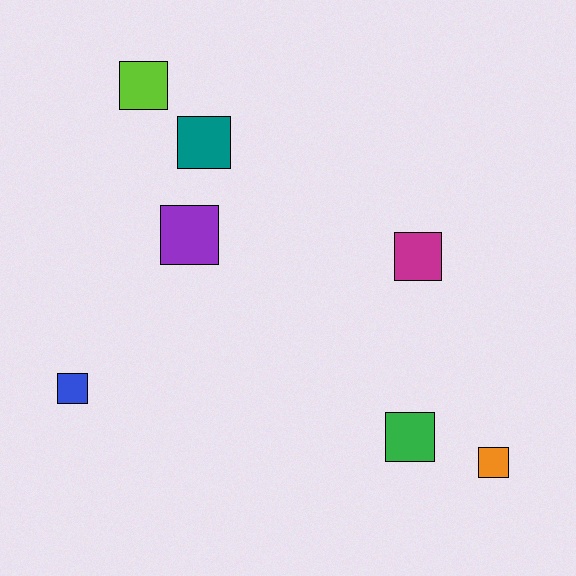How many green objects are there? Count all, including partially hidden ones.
There is 1 green object.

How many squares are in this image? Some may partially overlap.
There are 7 squares.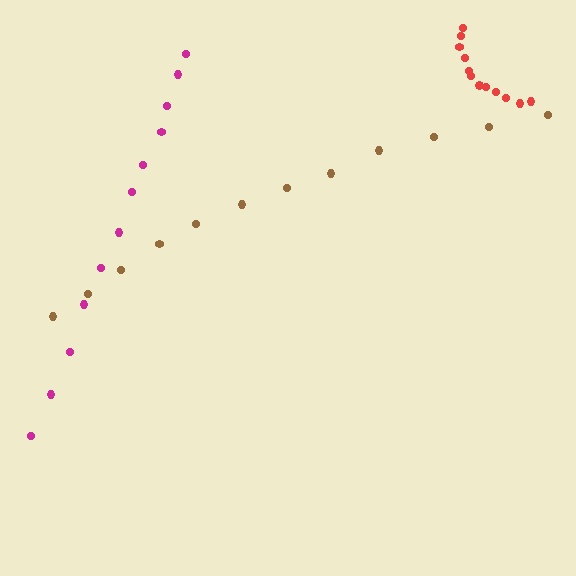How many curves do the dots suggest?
There are 3 distinct paths.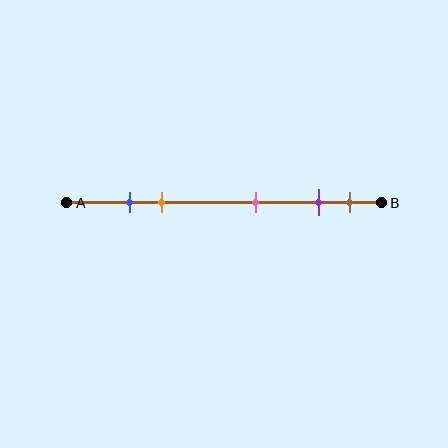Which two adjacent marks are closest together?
The blue and orange marks are the closest adjacent pair.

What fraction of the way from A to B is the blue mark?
The blue mark is approximately 20% (0.2) of the way from A to B.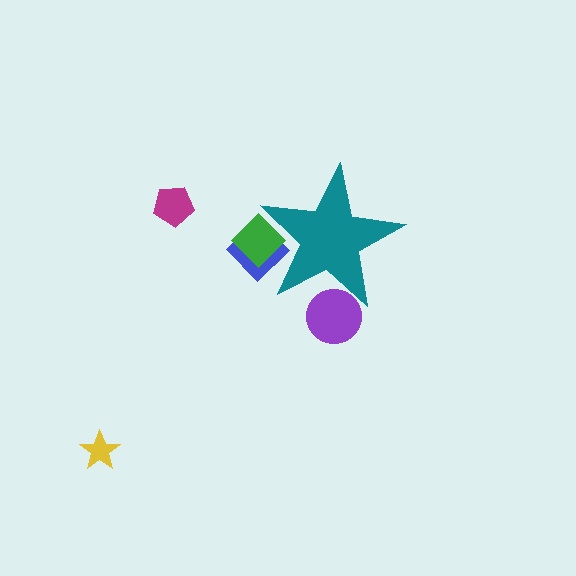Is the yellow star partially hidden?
No, the yellow star is fully visible.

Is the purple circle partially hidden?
Yes, the purple circle is partially hidden behind the teal star.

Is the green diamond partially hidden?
Yes, the green diamond is partially hidden behind the teal star.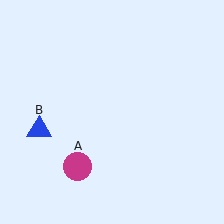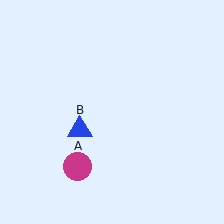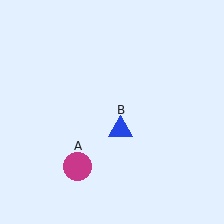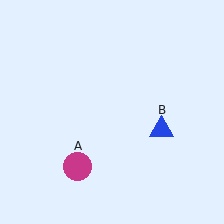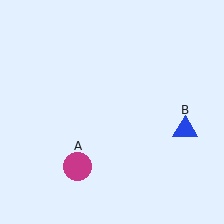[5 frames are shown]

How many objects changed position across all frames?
1 object changed position: blue triangle (object B).